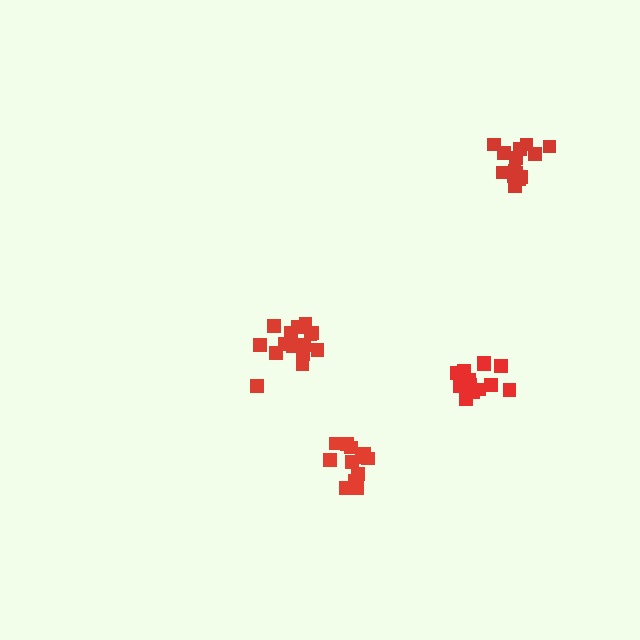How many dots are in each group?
Group 1: 12 dots, Group 2: 14 dots, Group 3: 15 dots, Group 4: 15 dots (56 total).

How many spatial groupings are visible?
There are 4 spatial groupings.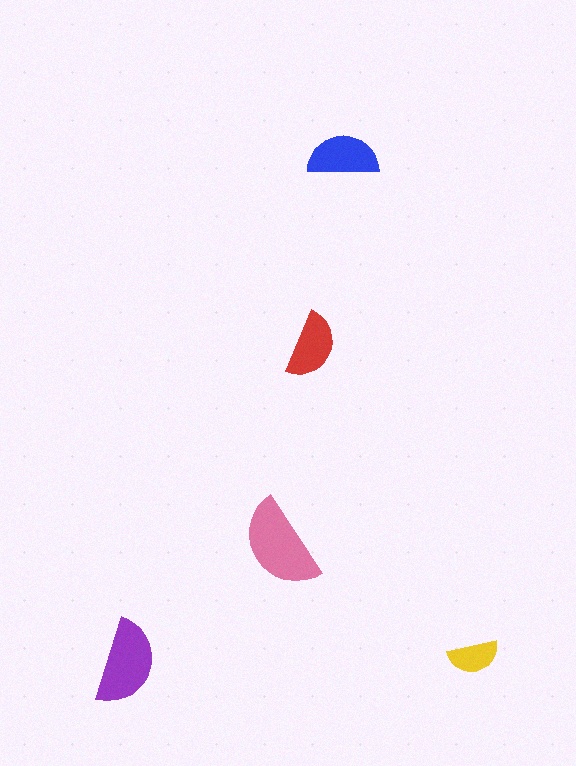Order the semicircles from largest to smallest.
the pink one, the purple one, the blue one, the red one, the yellow one.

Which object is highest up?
The blue semicircle is topmost.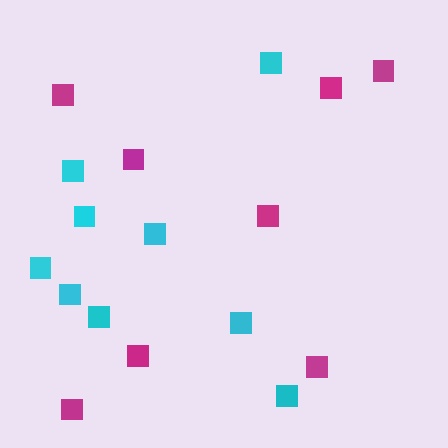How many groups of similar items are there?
There are 2 groups: one group of magenta squares (8) and one group of cyan squares (9).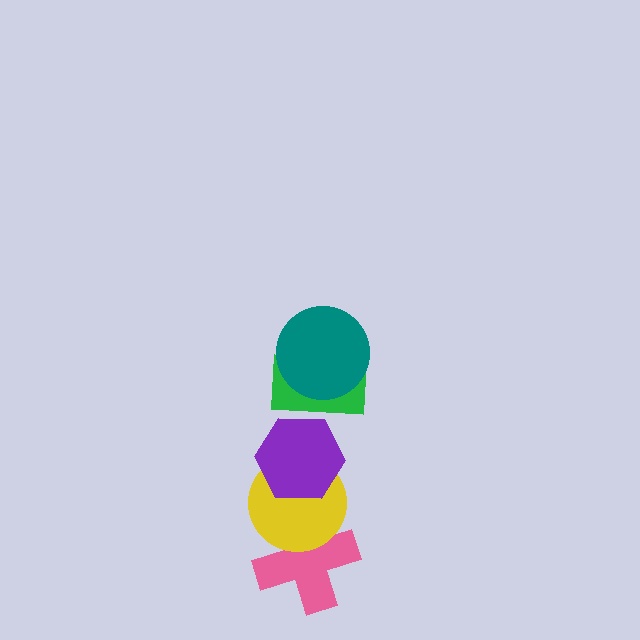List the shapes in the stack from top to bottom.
From top to bottom: the teal circle, the green rectangle, the purple hexagon, the yellow circle, the pink cross.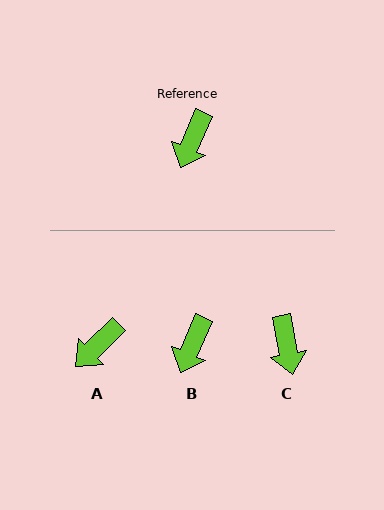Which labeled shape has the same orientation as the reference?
B.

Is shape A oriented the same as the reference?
No, it is off by about 23 degrees.